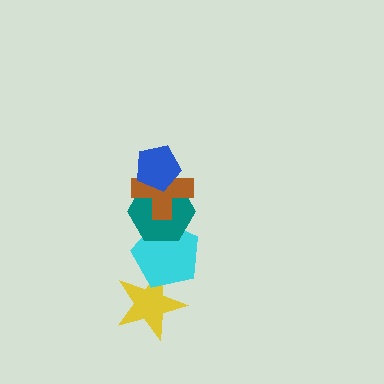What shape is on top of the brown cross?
The blue pentagon is on top of the brown cross.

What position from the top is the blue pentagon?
The blue pentagon is 1st from the top.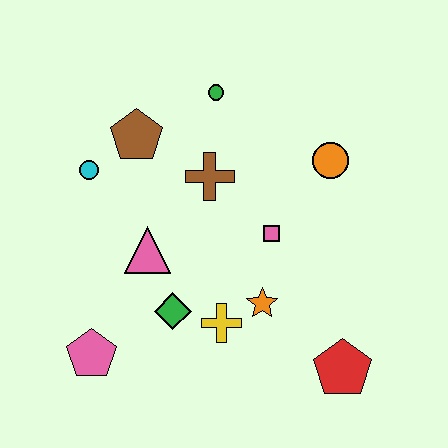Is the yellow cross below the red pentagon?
No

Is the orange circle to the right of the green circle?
Yes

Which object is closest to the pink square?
The orange star is closest to the pink square.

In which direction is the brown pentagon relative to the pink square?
The brown pentagon is to the left of the pink square.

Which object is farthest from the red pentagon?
The cyan circle is farthest from the red pentagon.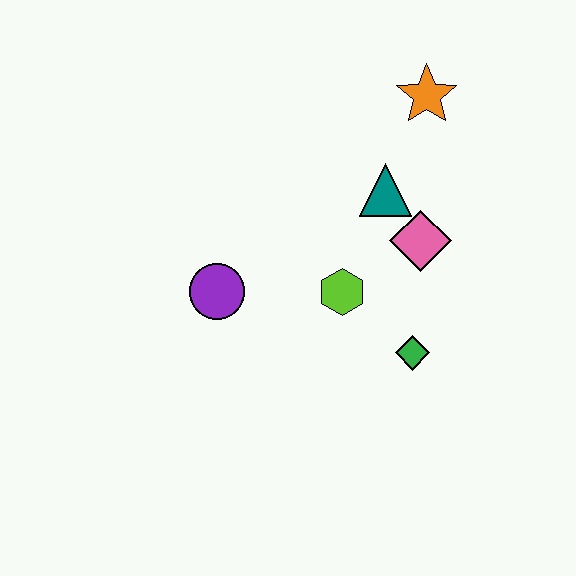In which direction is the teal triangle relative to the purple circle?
The teal triangle is to the right of the purple circle.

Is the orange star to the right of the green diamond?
Yes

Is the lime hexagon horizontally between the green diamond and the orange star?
No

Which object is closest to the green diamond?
The lime hexagon is closest to the green diamond.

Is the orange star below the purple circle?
No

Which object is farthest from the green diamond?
The orange star is farthest from the green diamond.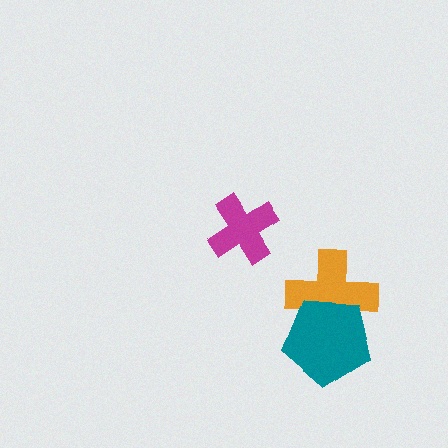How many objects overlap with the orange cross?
1 object overlaps with the orange cross.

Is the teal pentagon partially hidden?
No, no other shape covers it.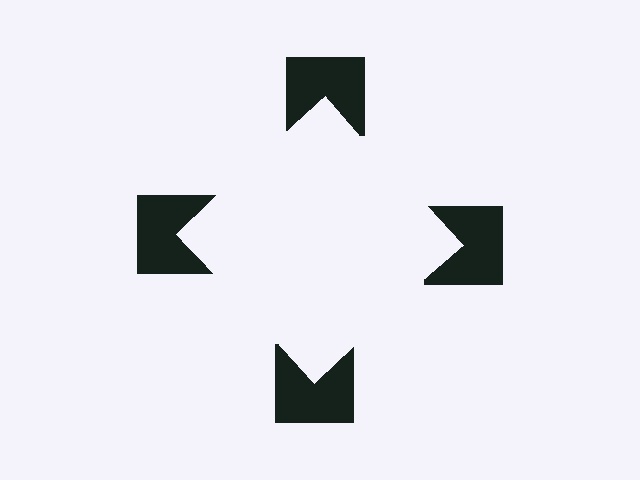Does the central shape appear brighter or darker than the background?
It typically appears slightly brighter than the background, even though no actual brightness change is drawn.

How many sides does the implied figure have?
4 sides.